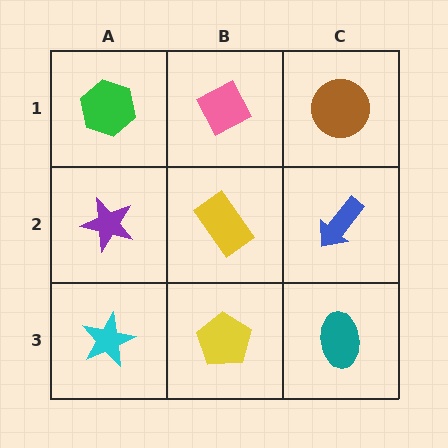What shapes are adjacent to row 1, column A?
A purple star (row 2, column A), a pink diamond (row 1, column B).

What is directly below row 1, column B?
A yellow rectangle.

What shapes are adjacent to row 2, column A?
A green hexagon (row 1, column A), a cyan star (row 3, column A), a yellow rectangle (row 2, column B).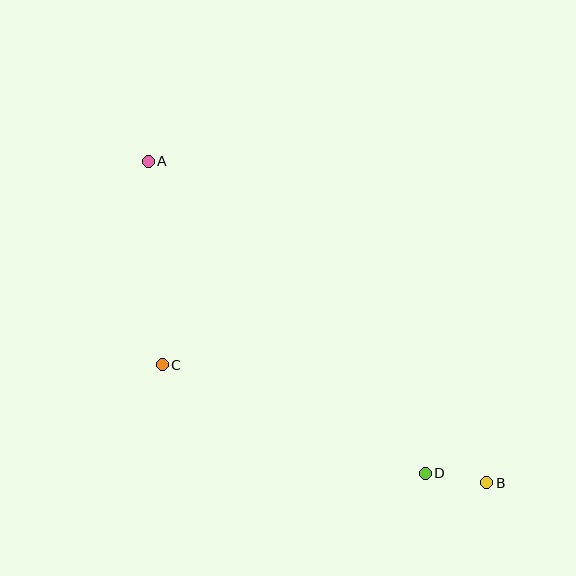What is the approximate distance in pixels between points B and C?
The distance between B and C is approximately 345 pixels.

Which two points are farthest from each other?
Points A and B are farthest from each other.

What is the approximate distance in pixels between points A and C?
The distance between A and C is approximately 204 pixels.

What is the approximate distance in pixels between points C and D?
The distance between C and D is approximately 285 pixels.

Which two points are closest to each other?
Points B and D are closest to each other.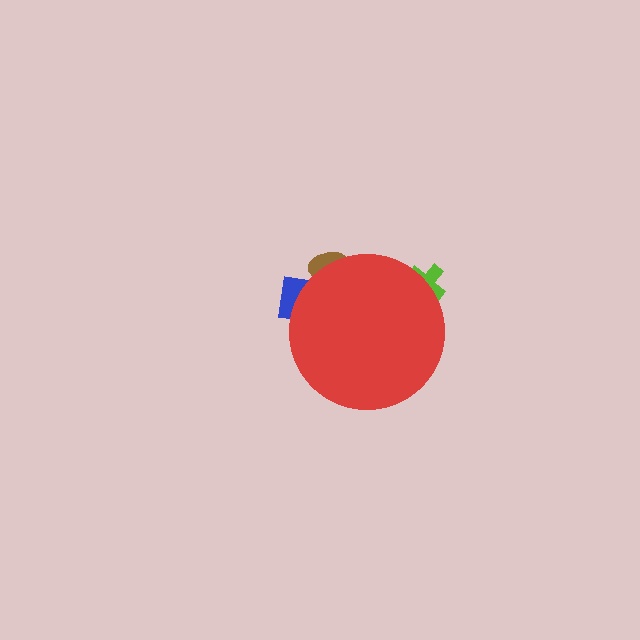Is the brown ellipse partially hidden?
Yes, the brown ellipse is partially hidden behind the red circle.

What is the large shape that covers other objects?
A red circle.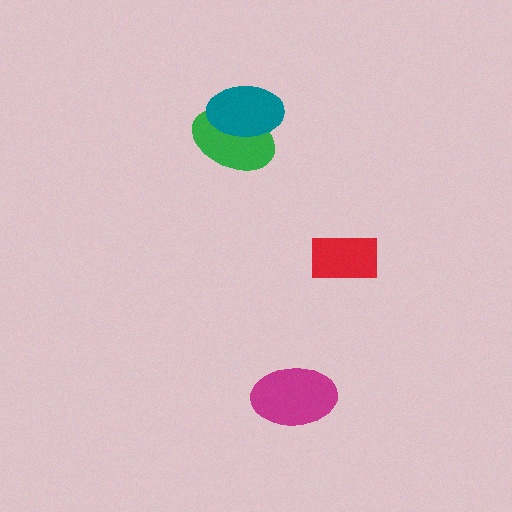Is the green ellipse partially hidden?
Yes, it is partially covered by another shape.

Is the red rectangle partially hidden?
No, no other shape covers it.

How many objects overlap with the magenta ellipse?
0 objects overlap with the magenta ellipse.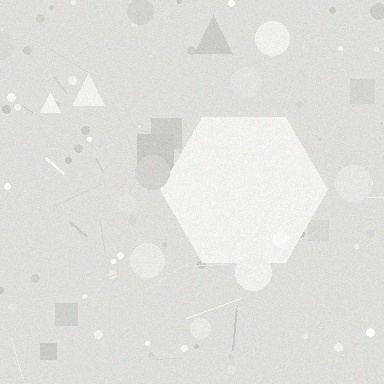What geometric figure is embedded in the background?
A hexagon is embedded in the background.